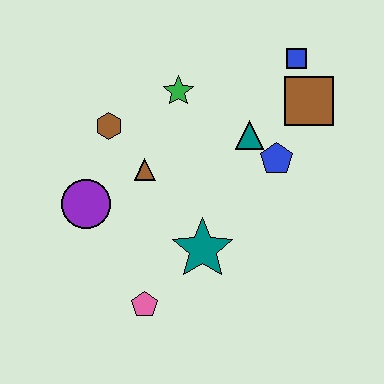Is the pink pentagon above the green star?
No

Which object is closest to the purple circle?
The brown triangle is closest to the purple circle.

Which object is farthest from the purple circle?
The blue square is farthest from the purple circle.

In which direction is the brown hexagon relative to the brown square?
The brown hexagon is to the left of the brown square.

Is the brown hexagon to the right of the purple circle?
Yes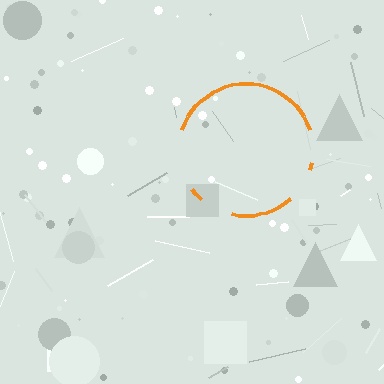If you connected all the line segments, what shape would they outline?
They would outline a circle.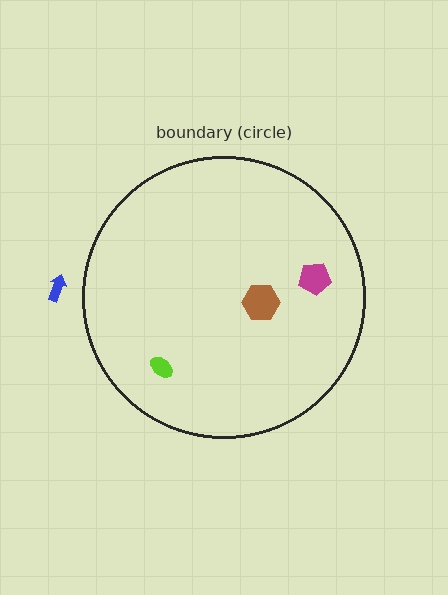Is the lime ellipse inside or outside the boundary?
Inside.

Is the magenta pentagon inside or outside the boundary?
Inside.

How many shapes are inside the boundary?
3 inside, 1 outside.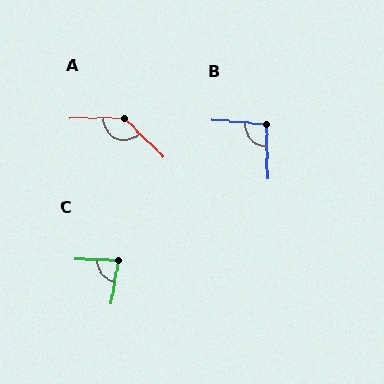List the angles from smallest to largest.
C (82°), B (96°), A (135°).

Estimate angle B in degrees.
Approximately 96 degrees.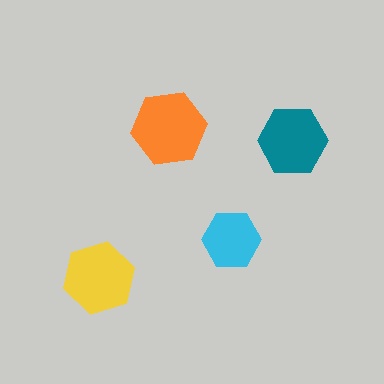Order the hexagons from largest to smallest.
the orange one, the yellow one, the teal one, the cyan one.